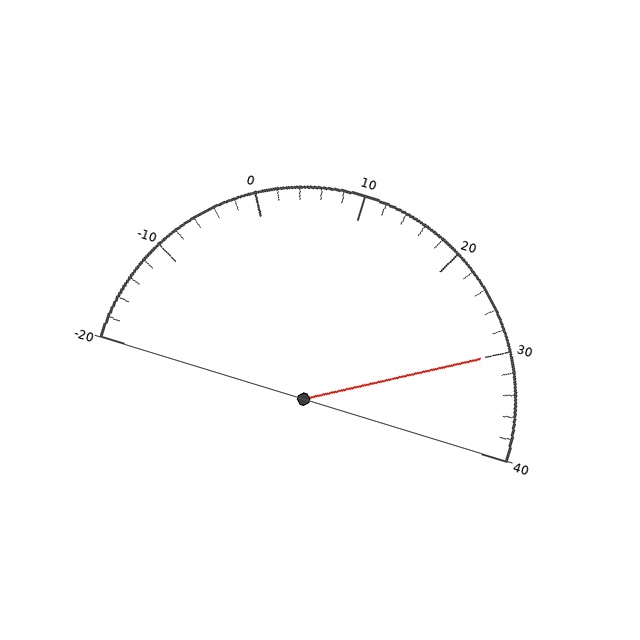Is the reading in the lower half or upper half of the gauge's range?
The reading is in the upper half of the range (-20 to 40).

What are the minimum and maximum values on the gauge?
The gauge ranges from -20 to 40.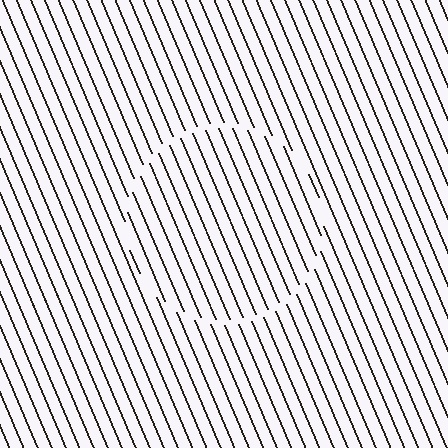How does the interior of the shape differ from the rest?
The interior of the shape contains the same grating, shifted by half a period — the contour is defined by the phase discontinuity where line-ends from the inner and outer gratings abut.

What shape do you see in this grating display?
An illusory circle. The interior of the shape contains the same grating, shifted by half a period — the contour is defined by the phase discontinuity where line-ends from the inner and outer gratings abut.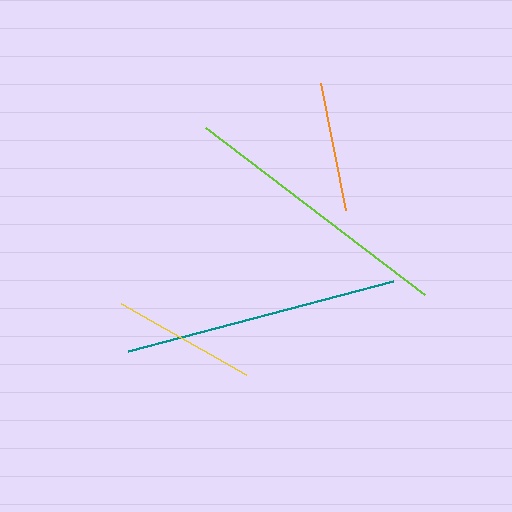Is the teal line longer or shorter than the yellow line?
The teal line is longer than the yellow line.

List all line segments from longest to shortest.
From longest to shortest: lime, teal, yellow, orange.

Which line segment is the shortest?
The orange line is the shortest at approximately 129 pixels.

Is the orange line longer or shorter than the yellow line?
The yellow line is longer than the orange line.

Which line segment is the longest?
The lime line is the longest at approximately 275 pixels.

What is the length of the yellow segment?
The yellow segment is approximately 144 pixels long.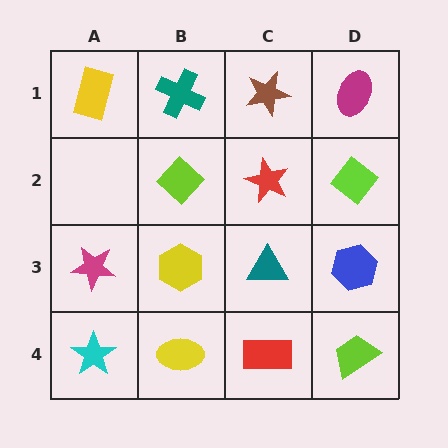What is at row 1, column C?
A brown star.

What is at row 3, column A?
A magenta star.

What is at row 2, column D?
A lime diamond.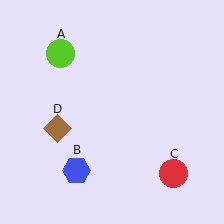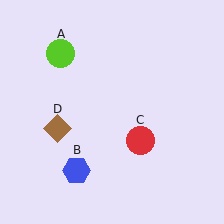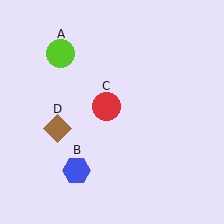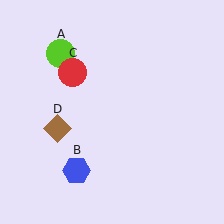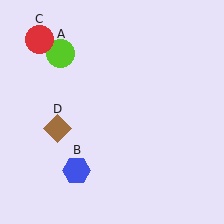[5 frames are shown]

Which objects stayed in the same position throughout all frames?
Lime circle (object A) and blue hexagon (object B) and brown diamond (object D) remained stationary.